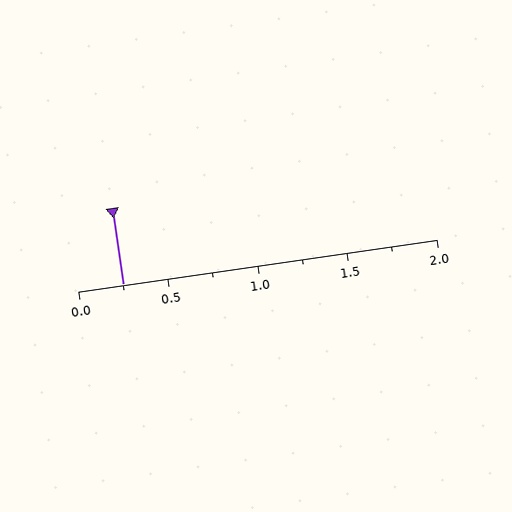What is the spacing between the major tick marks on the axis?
The major ticks are spaced 0.5 apart.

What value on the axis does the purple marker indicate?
The marker indicates approximately 0.25.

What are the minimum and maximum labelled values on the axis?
The axis runs from 0.0 to 2.0.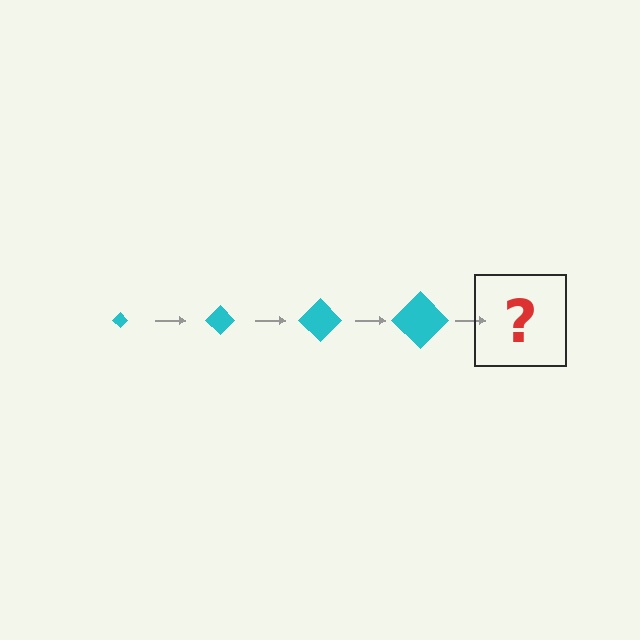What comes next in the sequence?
The next element should be a cyan diamond, larger than the previous one.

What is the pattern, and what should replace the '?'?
The pattern is that the diamond gets progressively larger each step. The '?' should be a cyan diamond, larger than the previous one.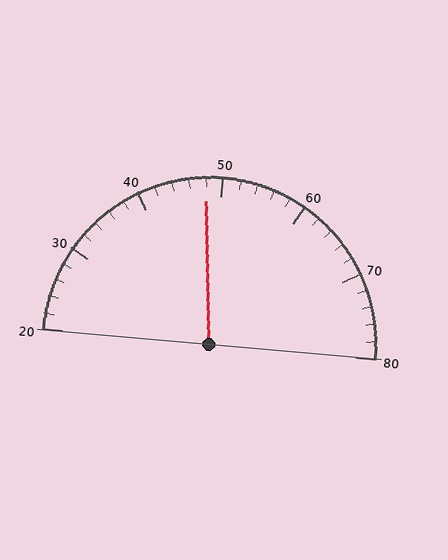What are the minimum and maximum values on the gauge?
The gauge ranges from 20 to 80.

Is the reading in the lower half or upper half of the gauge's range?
The reading is in the lower half of the range (20 to 80).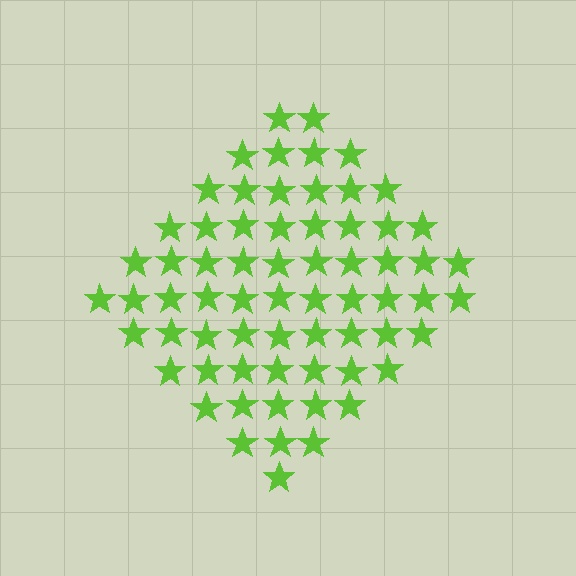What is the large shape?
The large shape is a diamond.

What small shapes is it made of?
It is made of small stars.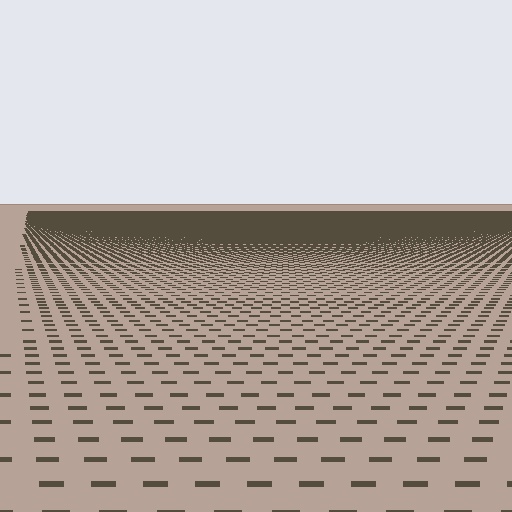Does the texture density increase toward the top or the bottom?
Density increases toward the top.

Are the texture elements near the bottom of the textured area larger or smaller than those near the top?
Larger. Near the bottom, elements are closer to the viewer and appear at a bigger on-screen size.